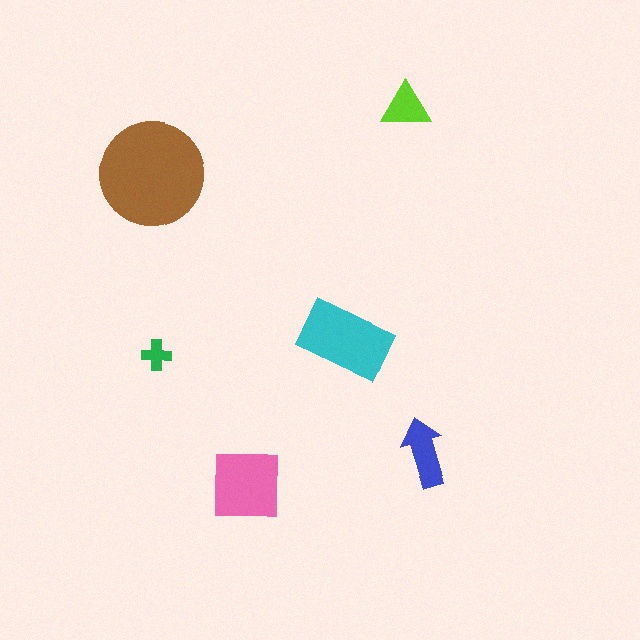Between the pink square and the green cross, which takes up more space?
The pink square.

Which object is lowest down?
The pink square is bottommost.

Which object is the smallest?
The green cross.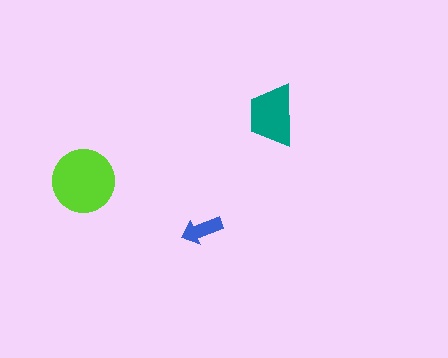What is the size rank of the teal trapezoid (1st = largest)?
2nd.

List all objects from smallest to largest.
The blue arrow, the teal trapezoid, the lime circle.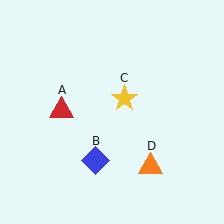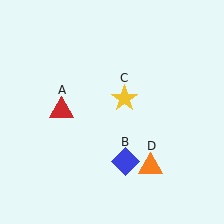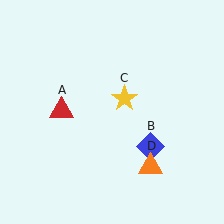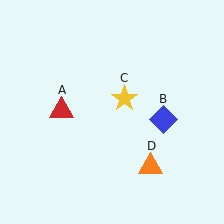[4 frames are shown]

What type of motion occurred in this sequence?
The blue diamond (object B) rotated counterclockwise around the center of the scene.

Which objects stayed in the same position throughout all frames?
Red triangle (object A) and yellow star (object C) and orange triangle (object D) remained stationary.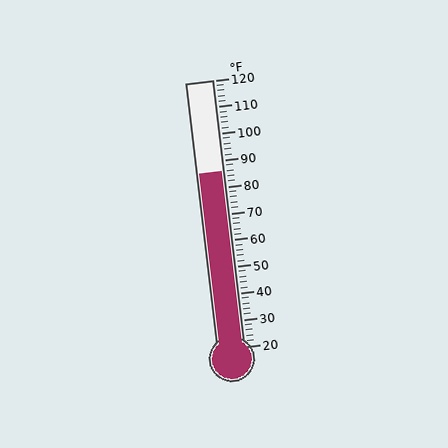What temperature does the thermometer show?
The thermometer shows approximately 86°F.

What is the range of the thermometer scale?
The thermometer scale ranges from 20°F to 120°F.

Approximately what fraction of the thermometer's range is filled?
The thermometer is filled to approximately 65% of its range.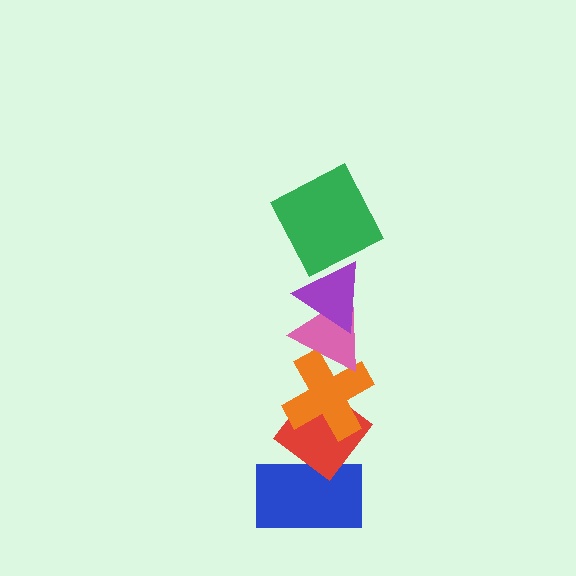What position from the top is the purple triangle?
The purple triangle is 2nd from the top.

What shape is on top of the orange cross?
The pink triangle is on top of the orange cross.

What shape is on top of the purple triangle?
The green square is on top of the purple triangle.